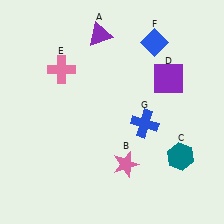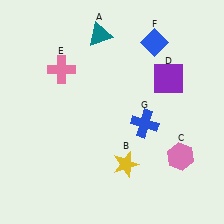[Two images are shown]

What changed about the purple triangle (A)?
In Image 1, A is purple. In Image 2, it changed to teal.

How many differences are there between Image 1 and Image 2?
There are 3 differences between the two images.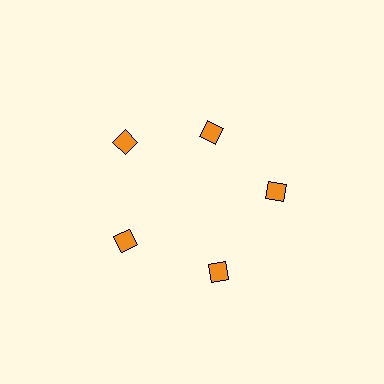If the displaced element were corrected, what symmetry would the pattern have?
It would have 5-fold rotational symmetry — the pattern would map onto itself every 72 degrees.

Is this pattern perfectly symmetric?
No. The 5 orange diamonds are arranged in a ring, but one element near the 1 o'clock position is pulled inward toward the center, breaking the 5-fold rotational symmetry.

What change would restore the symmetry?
The symmetry would be restored by moving it outward, back onto the ring so that all 5 diamonds sit at equal angles and equal distance from the center.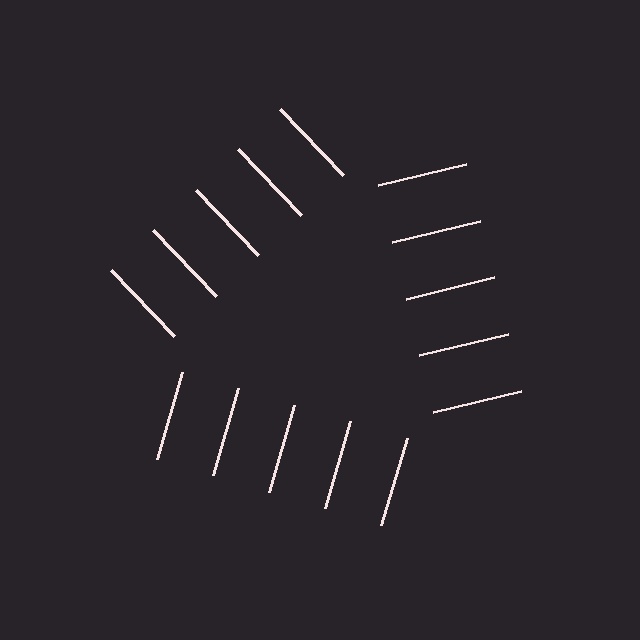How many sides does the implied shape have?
3 sides — the line-ends trace a triangle.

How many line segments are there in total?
15 — 5 along each of the 3 edges.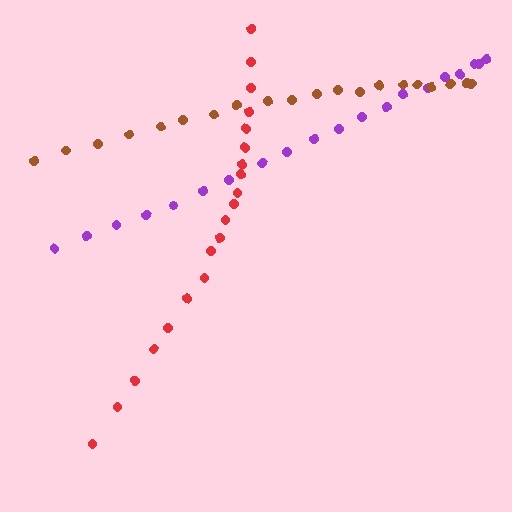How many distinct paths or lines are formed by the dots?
There are 3 distinct paths.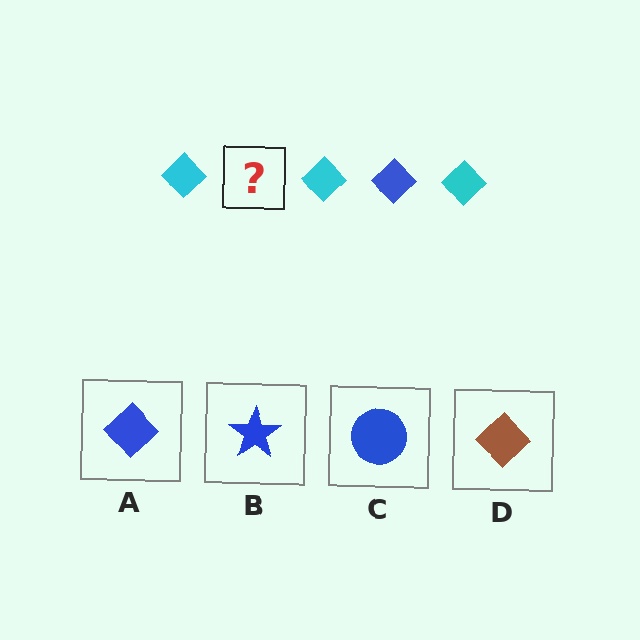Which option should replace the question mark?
Option A.